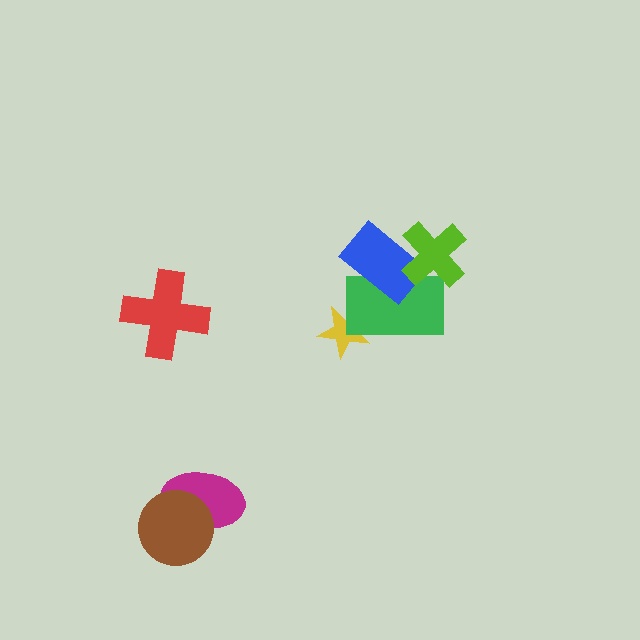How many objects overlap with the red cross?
0 objects overlap with the red cross.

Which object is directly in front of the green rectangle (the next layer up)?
The blue rectangle is directly in front of the green rectangle.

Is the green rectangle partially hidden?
Yes, it is partially covered by another shape.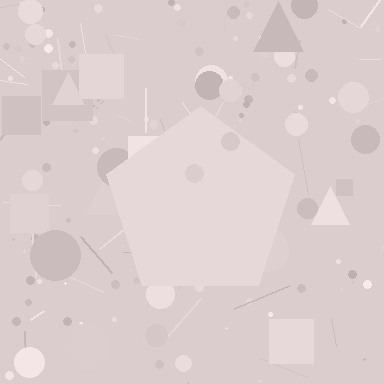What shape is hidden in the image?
A pentagon is hidden in the image.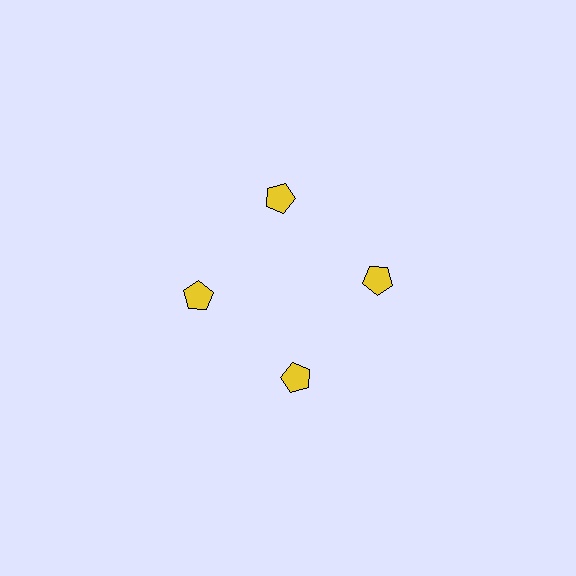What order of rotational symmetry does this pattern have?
This pattern has 4-fold rotational symmetry.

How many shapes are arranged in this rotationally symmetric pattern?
There are 4 shapes, arranged in 4 groups of 1.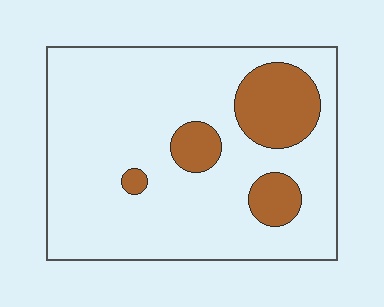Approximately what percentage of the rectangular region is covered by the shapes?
Approximately 15%.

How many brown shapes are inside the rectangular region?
4.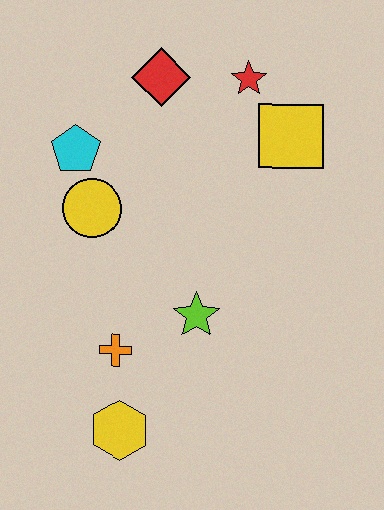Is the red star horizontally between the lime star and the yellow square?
Yes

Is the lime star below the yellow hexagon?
No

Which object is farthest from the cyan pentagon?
The yellow hexagon is farthest from the cyan pentagon.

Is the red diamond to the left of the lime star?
Yes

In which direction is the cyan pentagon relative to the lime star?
The cyan pentagon is above the lime star.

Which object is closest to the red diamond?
The red star is closest to the red diamond.